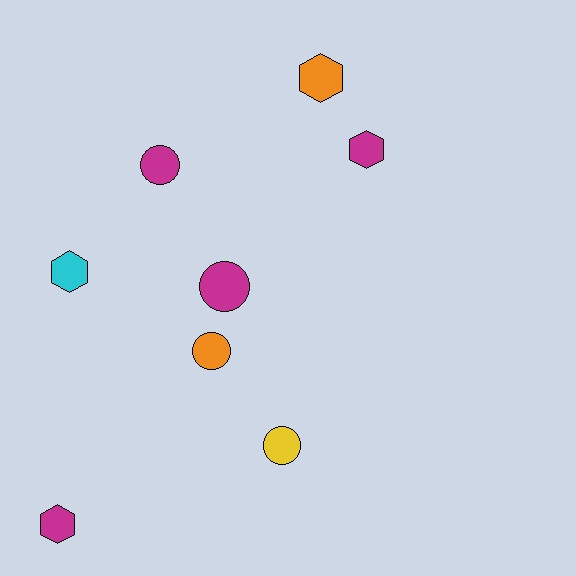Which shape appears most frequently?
Circle, with 4 objects.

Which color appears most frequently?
Magenta, with 4 objects.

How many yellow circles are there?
There is 1 yellow circle.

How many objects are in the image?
There are 8 objects.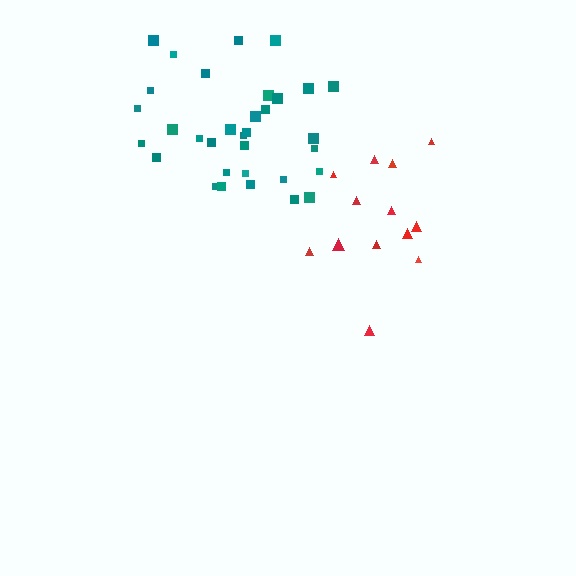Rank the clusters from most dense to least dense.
teal, red.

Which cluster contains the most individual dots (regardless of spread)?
Teal (33).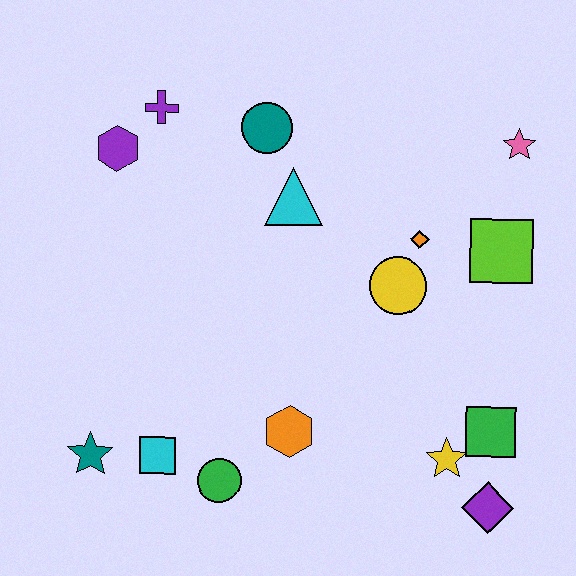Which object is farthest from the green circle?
The pink star is farthest from the green circle.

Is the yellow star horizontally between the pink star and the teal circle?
Yes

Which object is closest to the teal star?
The cyan square is closest to the teal star.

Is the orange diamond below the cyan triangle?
Yes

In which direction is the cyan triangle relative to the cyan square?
The cyan triangle is above the cyan square.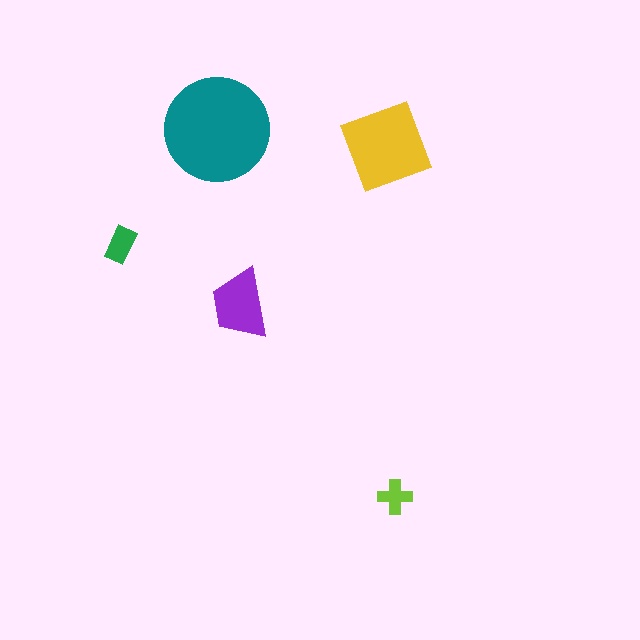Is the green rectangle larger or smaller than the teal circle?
Smaller.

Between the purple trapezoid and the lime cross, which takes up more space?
The purple trapezoid.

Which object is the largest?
The teal circle.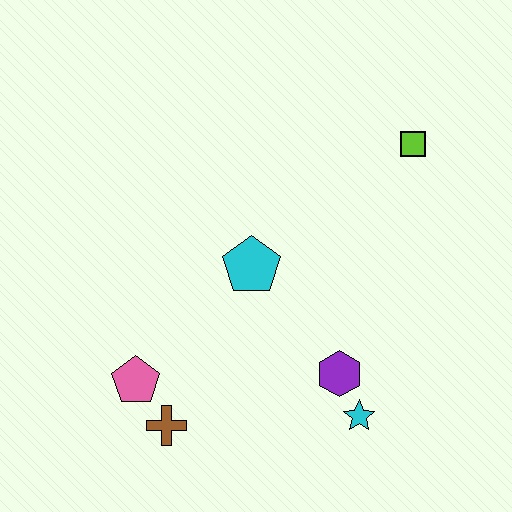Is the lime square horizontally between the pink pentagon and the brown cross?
No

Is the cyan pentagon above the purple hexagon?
Yes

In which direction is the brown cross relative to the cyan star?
The brown cross is to the left of the cyan star.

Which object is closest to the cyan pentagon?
The purple hexagon is closest to the cyan pentagon.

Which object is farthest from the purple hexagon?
The lime square is farthest from the purple hexagon.